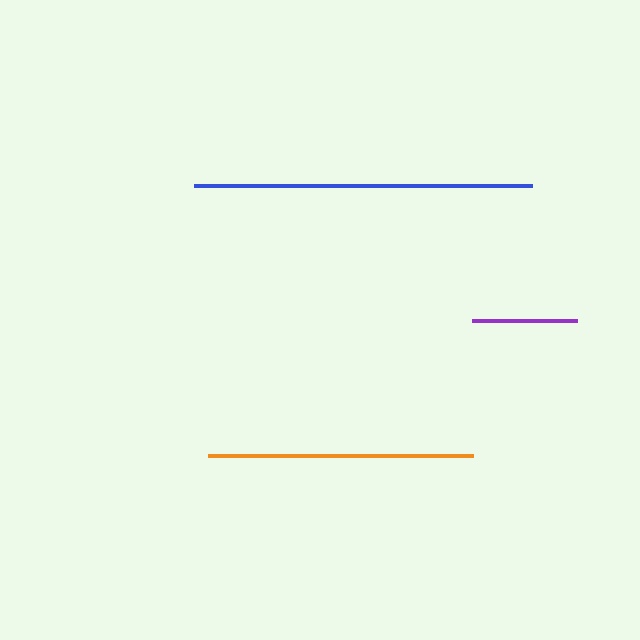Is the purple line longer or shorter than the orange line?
The orange line is longer than the purple line.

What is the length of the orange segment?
The orange segment is approximately 264 pixels long.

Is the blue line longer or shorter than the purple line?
The blue line is longer than the purple line.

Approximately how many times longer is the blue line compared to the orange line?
The blue line is approximately 1.3 times the length of the orange line.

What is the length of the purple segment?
The purple segment is approximately 105 pixels long.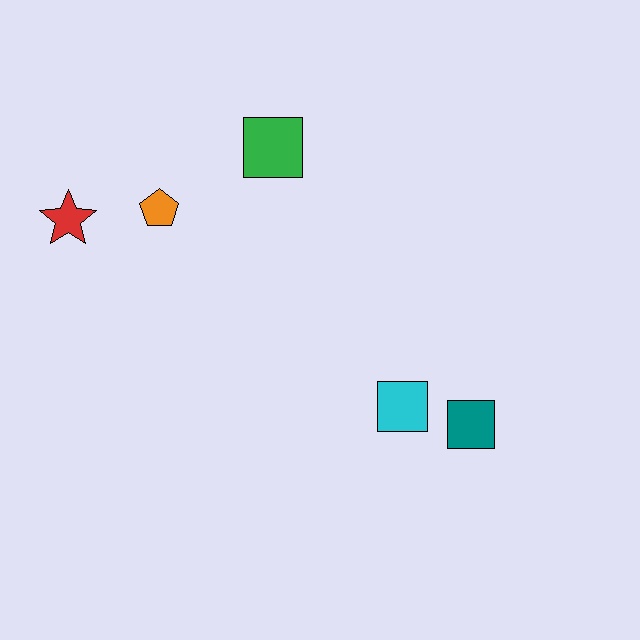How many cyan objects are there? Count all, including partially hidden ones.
There is 1 cyan object.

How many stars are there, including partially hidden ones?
There is 1 star.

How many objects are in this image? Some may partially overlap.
There are 5 objects.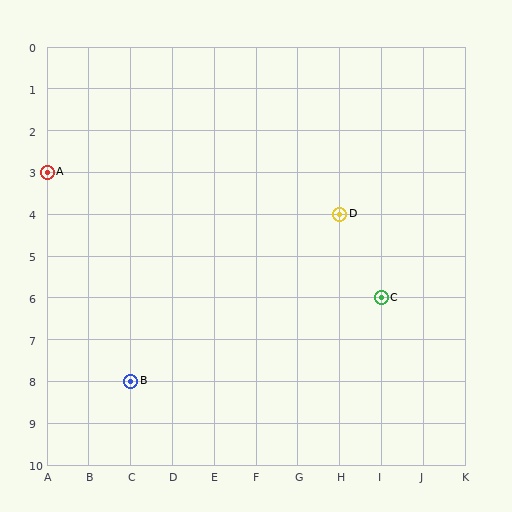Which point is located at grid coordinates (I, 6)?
Point C is at (I, 6).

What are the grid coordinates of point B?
Point B is at grid coordinates (C, 8).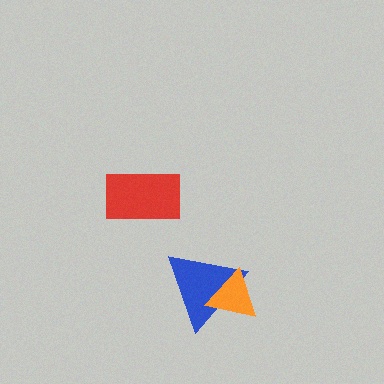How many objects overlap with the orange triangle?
1 object overlaps with the orange triangle.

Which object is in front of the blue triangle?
The orange triangle is in front of the blue triangle.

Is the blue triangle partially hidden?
Yes, it is partially covered by another shape.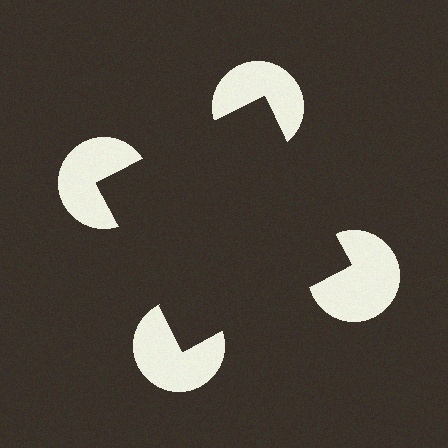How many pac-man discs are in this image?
There are 4 — one at each vertex of the illusory square.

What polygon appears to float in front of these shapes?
An illusory square — its edges are inferred from the aligned wedge cuts in the pac-man discs, not physically drawn.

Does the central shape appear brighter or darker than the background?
It typically appears slightly darker than the background, even though no actual brightness change is drawn.